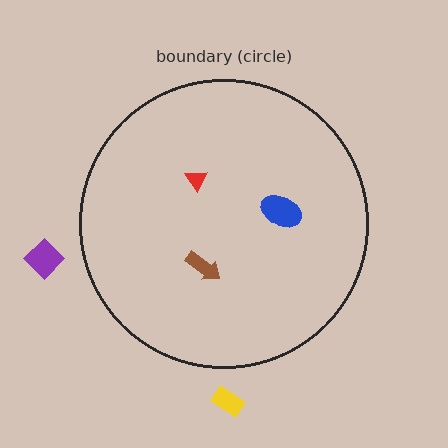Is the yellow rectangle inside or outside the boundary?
Outside.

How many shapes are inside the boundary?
3 inside, 2 outside.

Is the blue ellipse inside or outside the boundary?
Inside.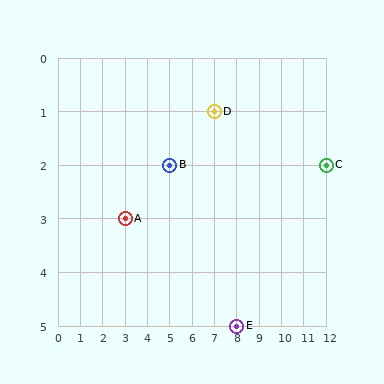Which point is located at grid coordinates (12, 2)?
Point C is at (12, 2).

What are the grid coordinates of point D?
Point D is at grid coordinates (7, 1).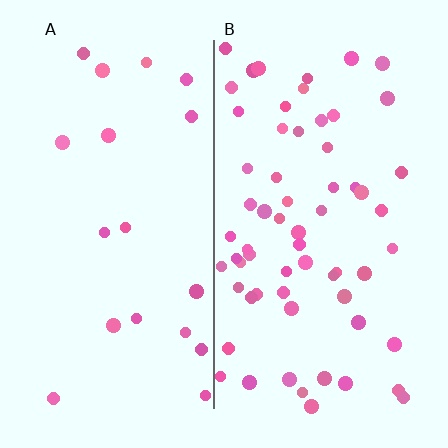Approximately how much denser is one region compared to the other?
Approximately 3.3× — region B over region A.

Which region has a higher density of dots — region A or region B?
B (the right).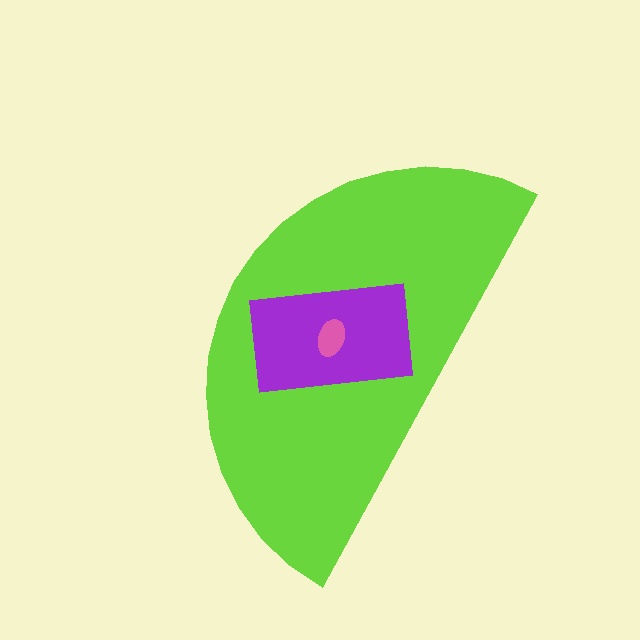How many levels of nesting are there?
3.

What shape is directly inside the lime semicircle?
The purple rectangle.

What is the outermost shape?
The lime semicircle.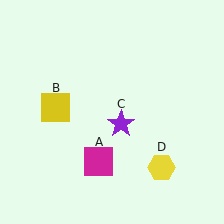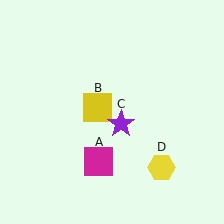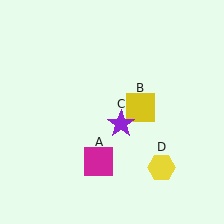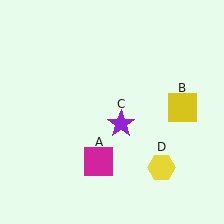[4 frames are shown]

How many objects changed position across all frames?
1 object changed position: yellow square (object B).